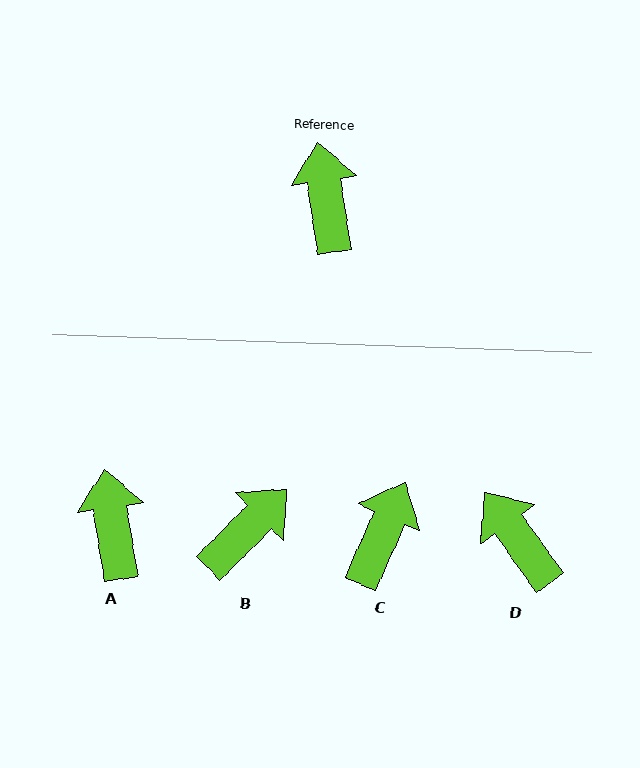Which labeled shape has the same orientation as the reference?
A.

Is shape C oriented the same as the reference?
No, it is off by about 32 degrees.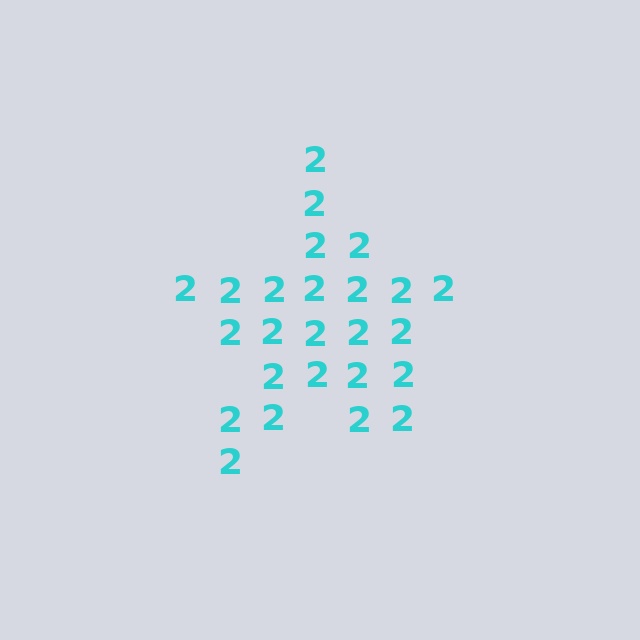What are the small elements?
The small elements are digit 2's.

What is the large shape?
The large shape is a star.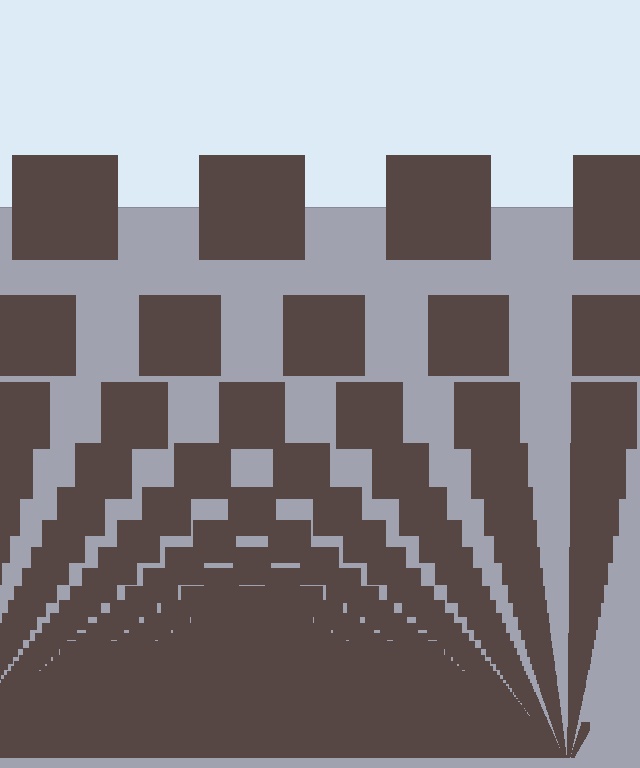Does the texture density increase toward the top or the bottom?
Density increases toward the bottom.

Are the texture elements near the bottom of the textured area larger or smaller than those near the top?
Smaller. The gradient is inverted — elements near the bottom are smaller and denser.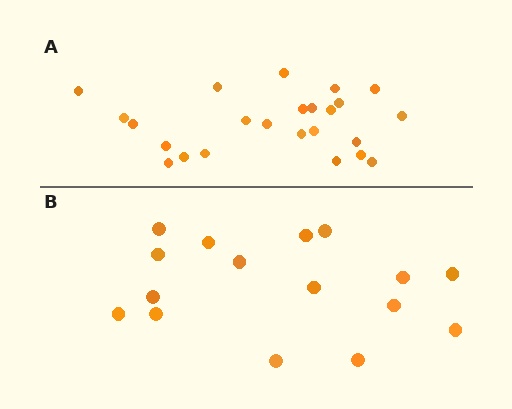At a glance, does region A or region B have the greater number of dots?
Region A (the top region) has more dots.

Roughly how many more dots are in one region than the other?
Region A has roughly 8 or so more dots than region B.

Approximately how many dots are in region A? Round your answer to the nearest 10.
About 20 dots. (The exact count is 24, which rounds to 20.)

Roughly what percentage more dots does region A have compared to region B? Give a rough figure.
About 50% more.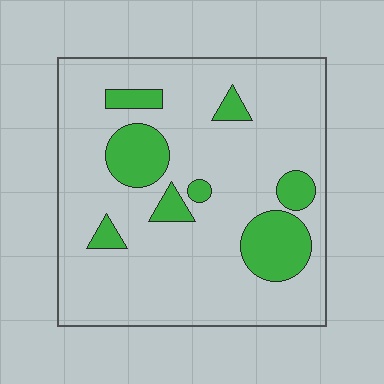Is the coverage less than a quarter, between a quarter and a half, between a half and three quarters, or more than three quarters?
Less than a quarter.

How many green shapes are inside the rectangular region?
8.